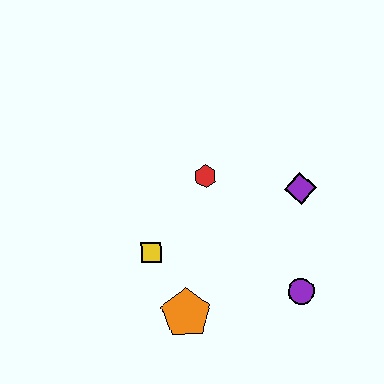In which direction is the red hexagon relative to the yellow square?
The red hexagon is above the yellow square.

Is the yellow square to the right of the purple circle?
No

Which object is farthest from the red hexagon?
The purple circle is farthest from the red hexagon.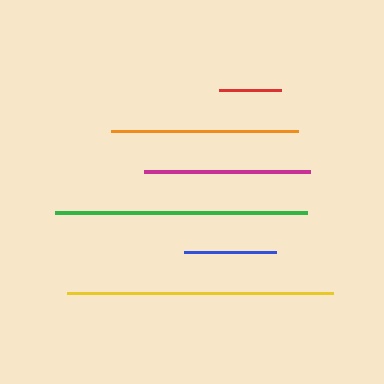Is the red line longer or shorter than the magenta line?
The magenta line is longer than the red line.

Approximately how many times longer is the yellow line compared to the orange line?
The yellow line is approximately 1.4 times the length of the orange line.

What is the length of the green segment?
The green segment is approximately 252 pixels long.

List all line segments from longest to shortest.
From longest to shortest: yellow, green, orange, magenta, blue, red.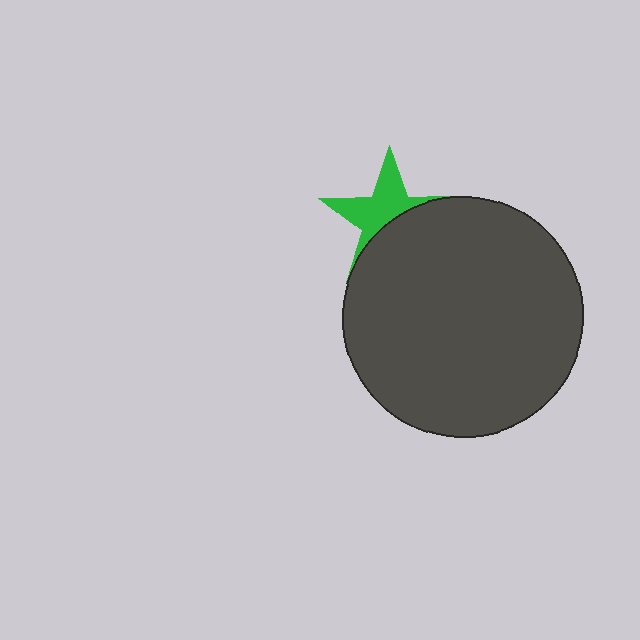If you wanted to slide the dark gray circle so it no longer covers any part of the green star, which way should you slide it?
Slide it down — that is the most direct way to separate the two shapes.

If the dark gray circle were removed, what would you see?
You would see the complete green star.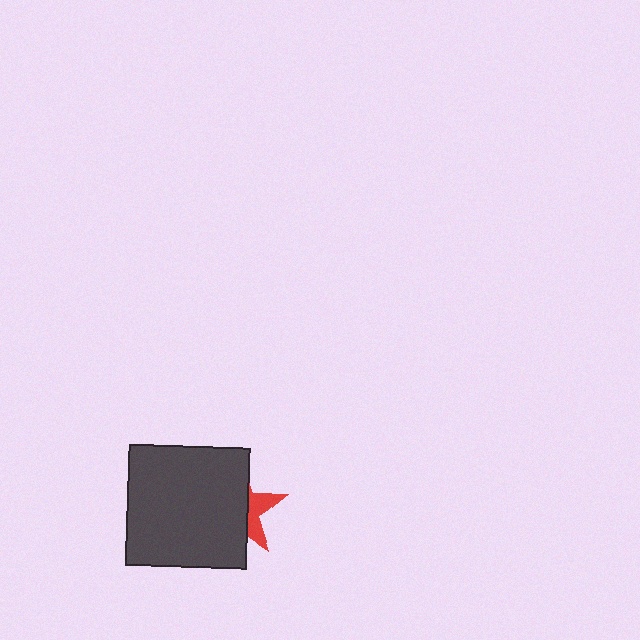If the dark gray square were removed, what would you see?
You would see the complete red star.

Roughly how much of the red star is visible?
A small part of it is visible (roughly 31%).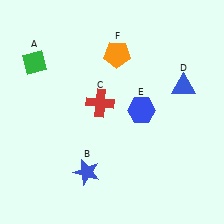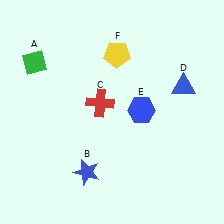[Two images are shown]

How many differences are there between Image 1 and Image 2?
There is 1 difference between the two images.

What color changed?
The pentagon (F) changed from orange in Image 1 to yellow in Image 2.